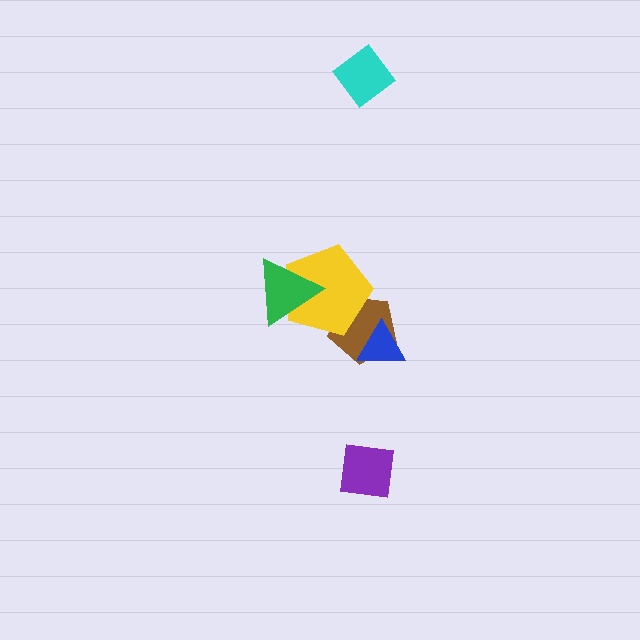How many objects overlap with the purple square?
0 objects overlap with the purple square.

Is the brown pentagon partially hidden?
Yes, it is partially covered by another shape.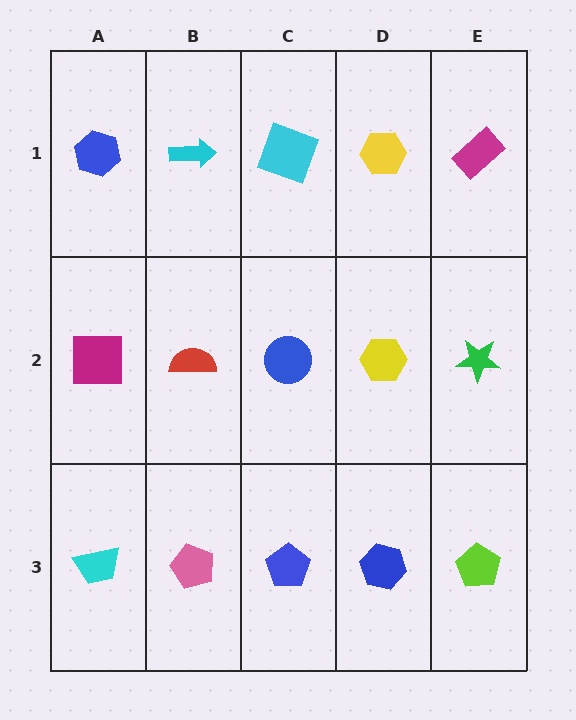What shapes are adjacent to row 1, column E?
A green star (row 2, column E), a yellow hexagon (row 1, column D).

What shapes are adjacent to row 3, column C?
A blue circle (row 2, column C), a pink pentagon (row 3, column B), a blue hexagon (row 3, column D).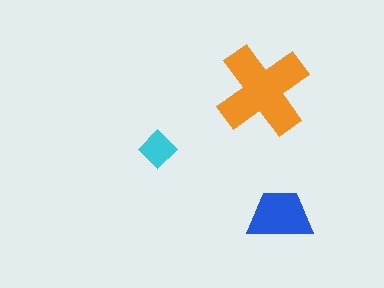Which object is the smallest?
The cyan diamond.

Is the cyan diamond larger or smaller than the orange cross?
Smaller.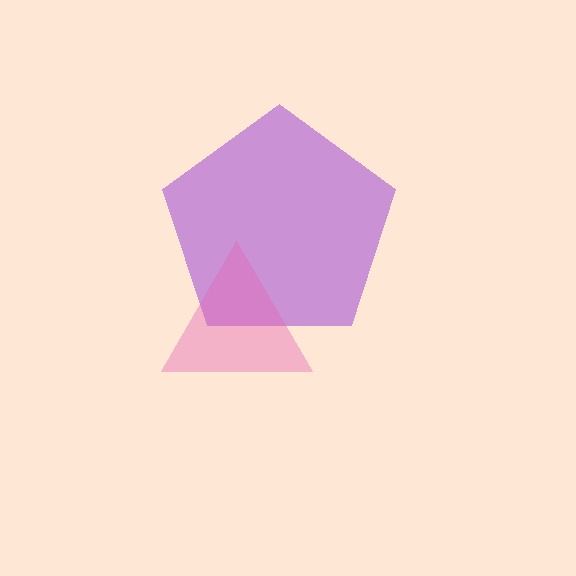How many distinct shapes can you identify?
There are 2 distinct shapes: a purple pentagon, a pink triangle.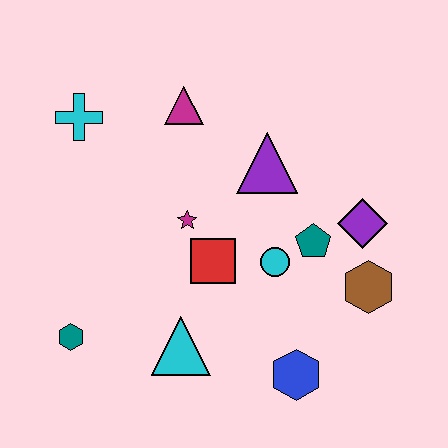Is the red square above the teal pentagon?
No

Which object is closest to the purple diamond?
The teal pentagon is closest to the purple diamond.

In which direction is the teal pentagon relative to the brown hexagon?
The teal pentagon is to the left of the brown hexagon.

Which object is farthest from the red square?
The cyan cross is farthest from the red square.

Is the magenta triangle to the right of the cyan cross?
Yes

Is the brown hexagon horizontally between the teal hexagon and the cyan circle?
No